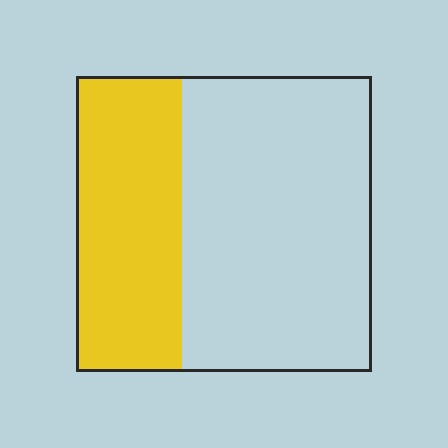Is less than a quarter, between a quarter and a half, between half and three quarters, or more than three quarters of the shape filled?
Between a quarter and a half.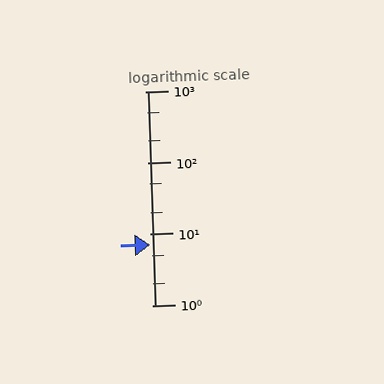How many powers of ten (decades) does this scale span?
The scale spans 3 decades, from 1 to 1000.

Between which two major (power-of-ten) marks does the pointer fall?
The pointer is between 1 and 10.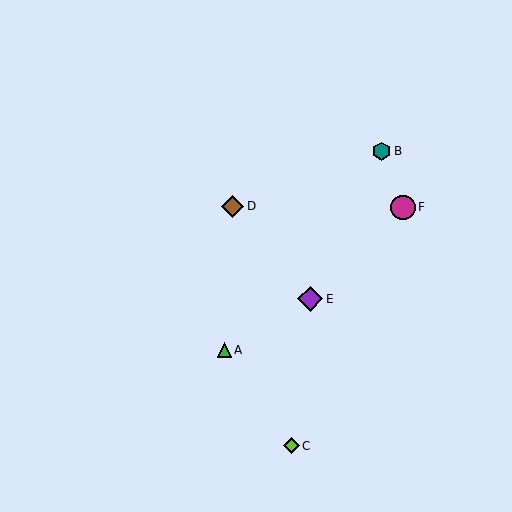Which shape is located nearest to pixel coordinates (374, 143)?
The teal hexagon (labeled B) at (382, 151) is nearest to that location.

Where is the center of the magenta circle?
The center of the magenta circle is at (403, 207).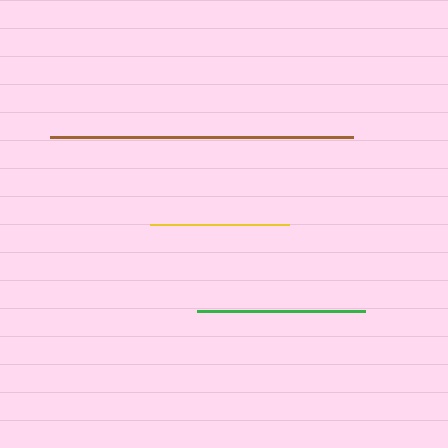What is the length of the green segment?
The green segment is approximately 168 pixels long.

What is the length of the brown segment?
The brown segment is approximately 303 pixels long.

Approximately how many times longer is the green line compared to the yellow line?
The green line is approximately 1.2 times the length of the yellow line.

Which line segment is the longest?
The brown line is the longest at approximately 303 pixels.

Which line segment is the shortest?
The yellow line is the shortest at approximately 139 pixels.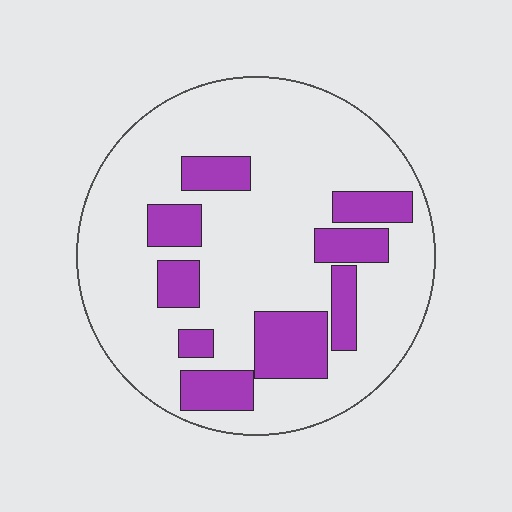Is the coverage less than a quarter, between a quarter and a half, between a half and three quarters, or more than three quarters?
Less than a quarter.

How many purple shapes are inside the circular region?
9.